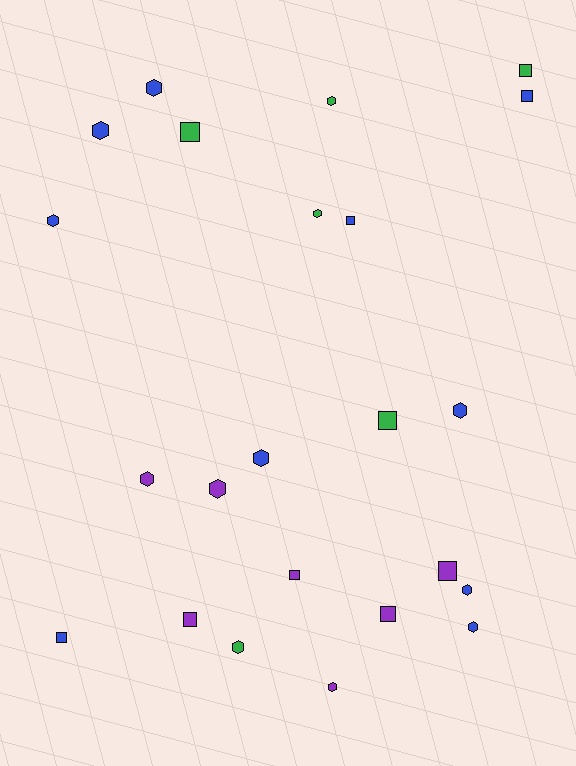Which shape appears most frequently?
Hexagon, with 13 objects.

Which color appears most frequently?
Blue, with 10 objects.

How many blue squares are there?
There are 3 blue squares.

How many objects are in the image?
There are 23 objects.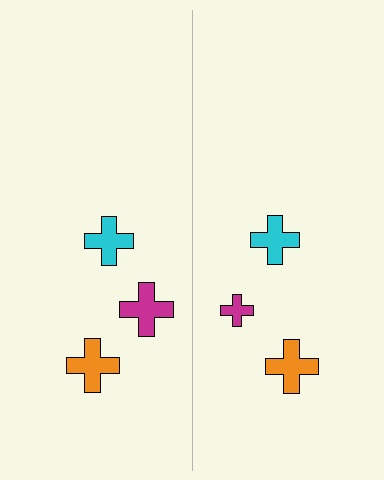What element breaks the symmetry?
The magenta cross on the right side has a different size than its mirror counterpart.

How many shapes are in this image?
There are 6 shapes in this image.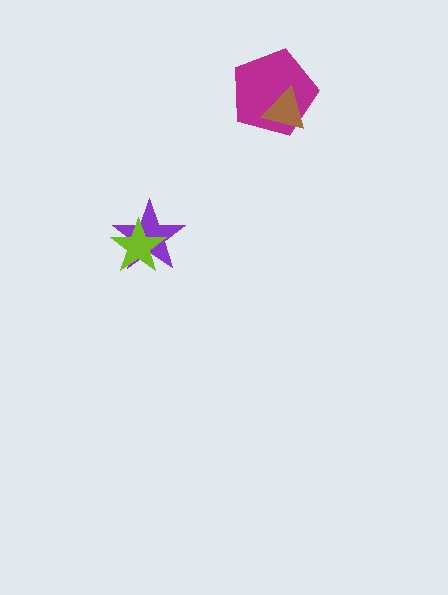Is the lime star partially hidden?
No, no other shape covers it.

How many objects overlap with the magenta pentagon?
1 object overlaps with the magenta pentagon.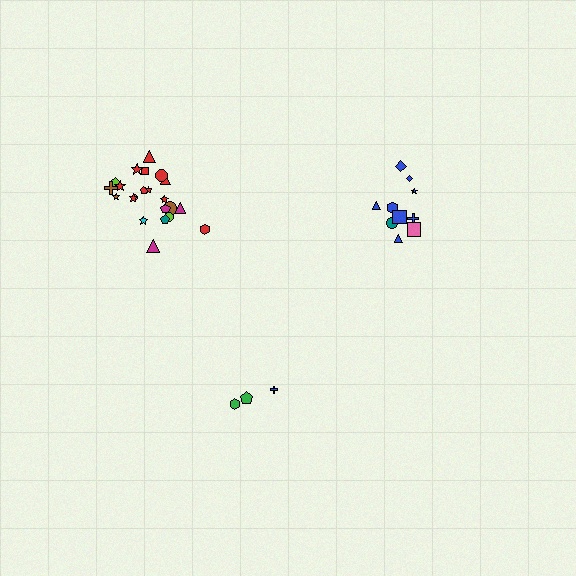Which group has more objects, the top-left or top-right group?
The top-left group.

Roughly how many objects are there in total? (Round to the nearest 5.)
Roughly 35 objects in total.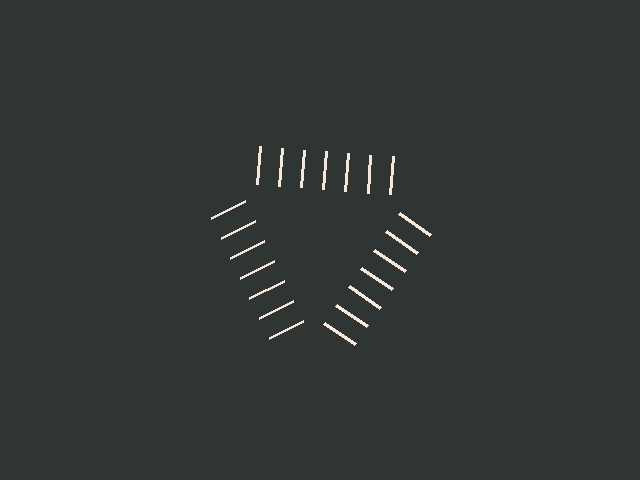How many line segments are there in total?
21 — 7 along each of the 3 edges.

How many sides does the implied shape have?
3 sides — the line-ends trace a triangle.